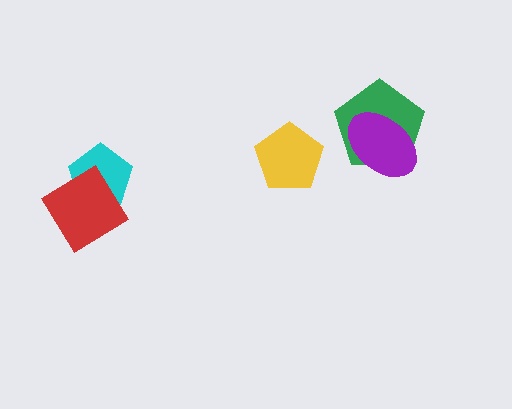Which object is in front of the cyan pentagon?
The red diamond is in front of the cyan pentagon.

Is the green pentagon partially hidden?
Yes, it is partially covered by another shape.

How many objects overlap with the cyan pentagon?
1 object overlaps with the cyan pentagon.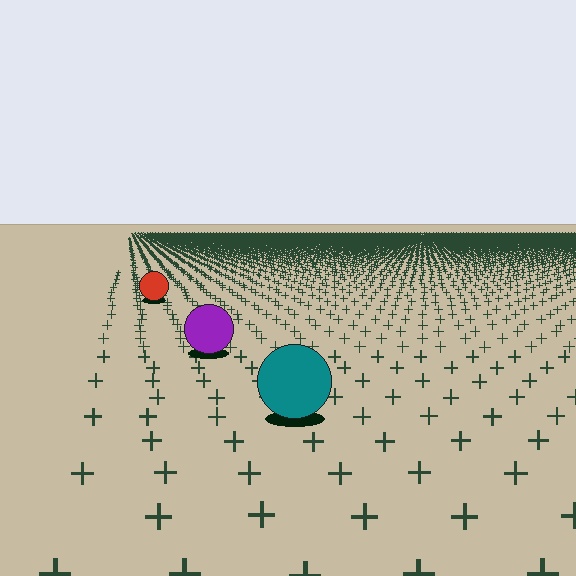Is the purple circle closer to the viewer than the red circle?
Yes. The purple circle is closer — you can tell from the texture gradient: the ground texture is coarser near it.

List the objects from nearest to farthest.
From nearest to farthest: the teal circle, the purple circle, the red circle.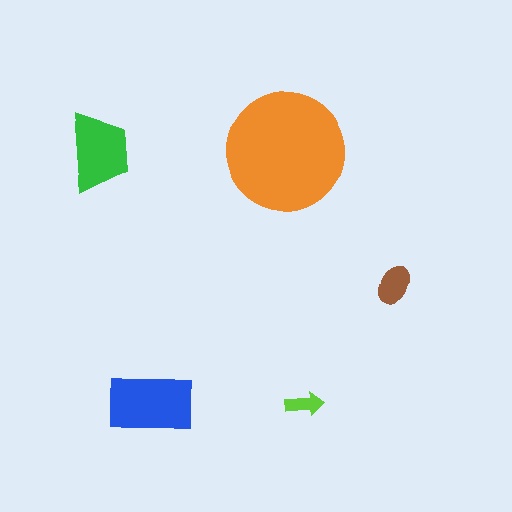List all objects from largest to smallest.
The orange circle, the blue rectangle, the green trapezoid, the brown ellipse, the lime arrow.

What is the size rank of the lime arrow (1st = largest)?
5th.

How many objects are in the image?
There are 5 objects in the image.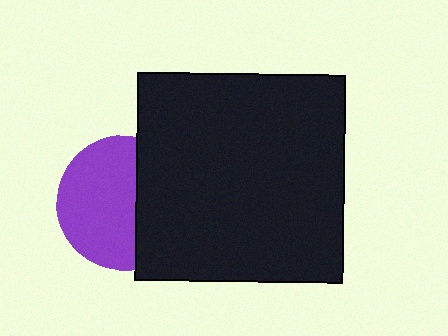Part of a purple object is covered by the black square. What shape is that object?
It is a circle.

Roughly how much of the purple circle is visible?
About half of it is visible (roughly 60%).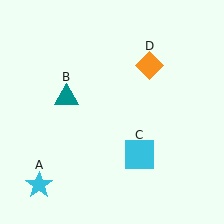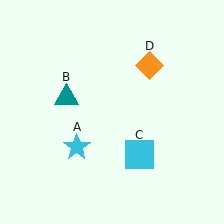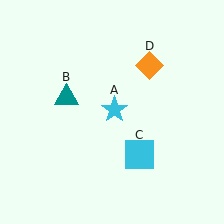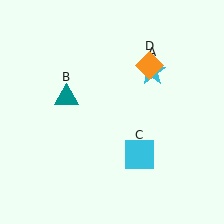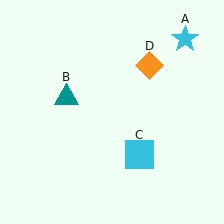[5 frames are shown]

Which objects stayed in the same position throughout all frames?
Teal triangle (object B) and cyan square (object C) and orange diamond (object D) remained stationary.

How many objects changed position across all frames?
1 object changed position: cyan star (object A).